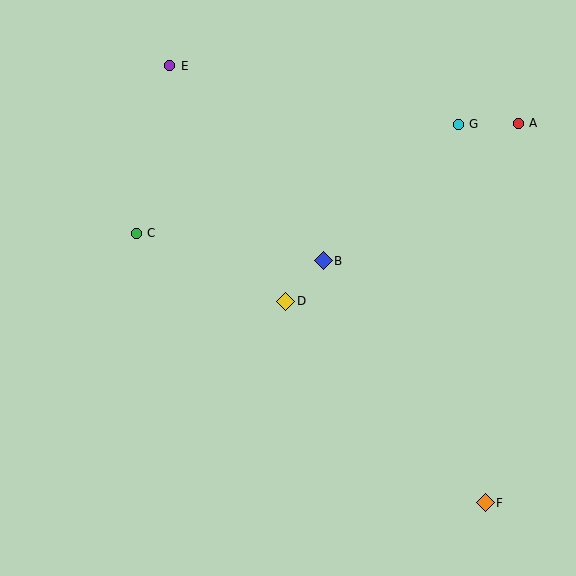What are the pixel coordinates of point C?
Point C is at (136, 233).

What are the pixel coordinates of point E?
Point E is at (170, 66).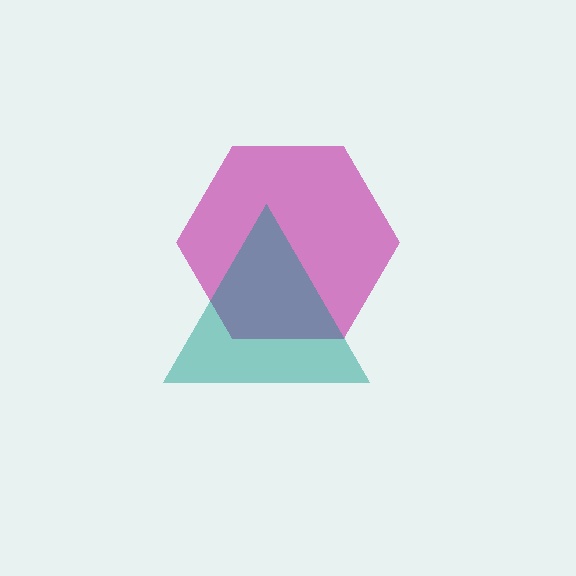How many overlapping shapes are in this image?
There are 2 overlapping shapes in the image.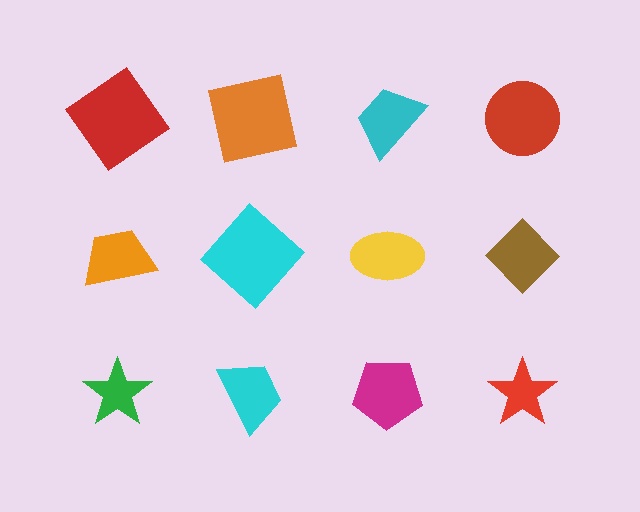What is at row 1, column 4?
A red circle.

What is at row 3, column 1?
A green star.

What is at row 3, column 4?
A red star.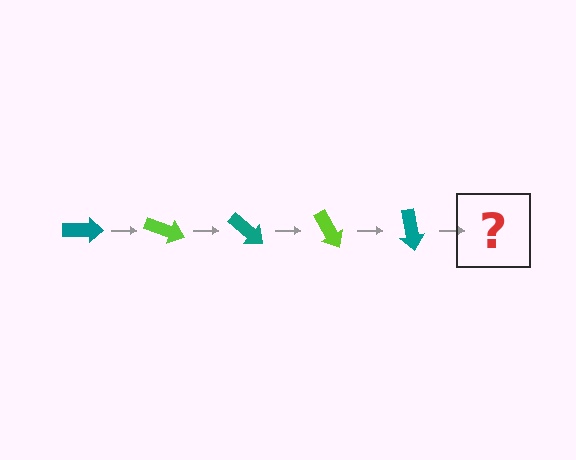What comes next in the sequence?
The next element should be a lime arrow, rotated 100 degrees from the start.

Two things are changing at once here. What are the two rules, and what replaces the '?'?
The two rules are that it rotates 20 degrees each step and the color cycles through teal and lime. The '?' should be a lime arrow, rotated 100 degrees from the start.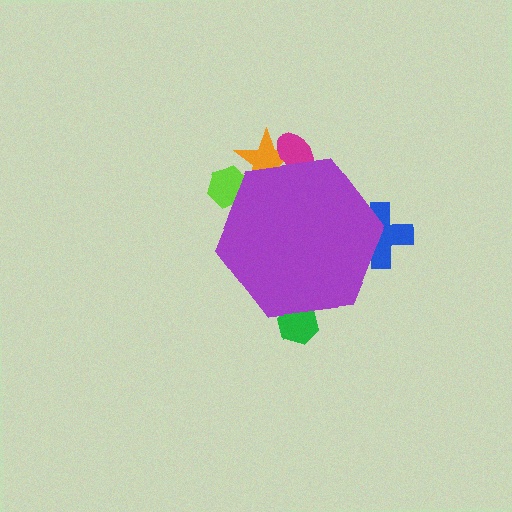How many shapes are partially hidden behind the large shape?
5 shapes are partially hidden.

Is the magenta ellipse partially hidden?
Yes, the magenta ellipse is partially hidden behind the purple hexagon.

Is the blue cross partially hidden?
Yes, the blue cross is partially hidden behind the purple hexagon.